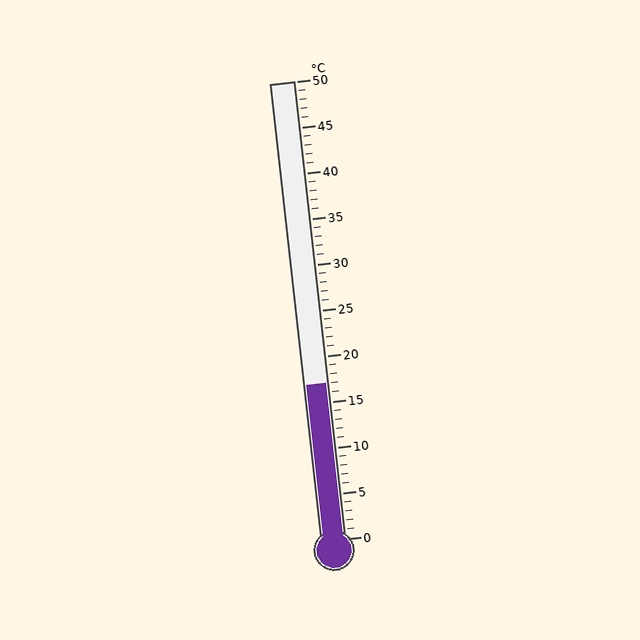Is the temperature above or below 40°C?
The temperature is below 40°C.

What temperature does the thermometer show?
The thermometer shows approximately 17°C.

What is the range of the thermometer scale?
The thermometer scale ranges from 0°C to 50°C.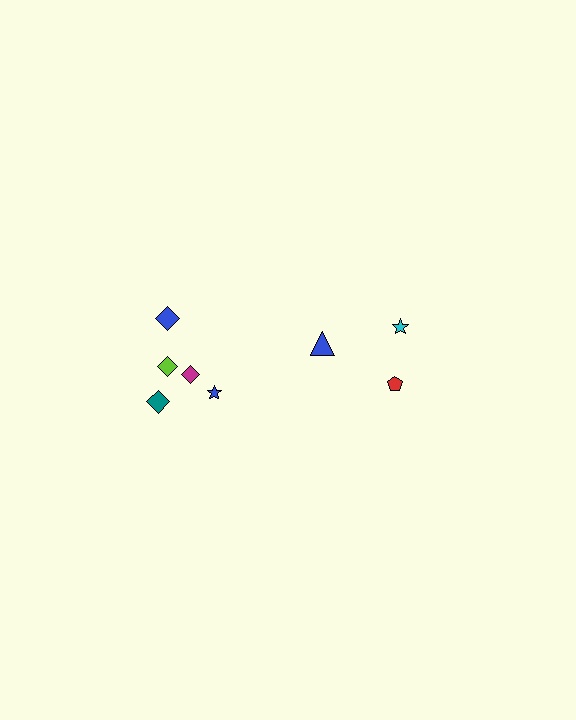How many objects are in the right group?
There are 3 objects.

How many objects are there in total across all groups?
There are 8 objects.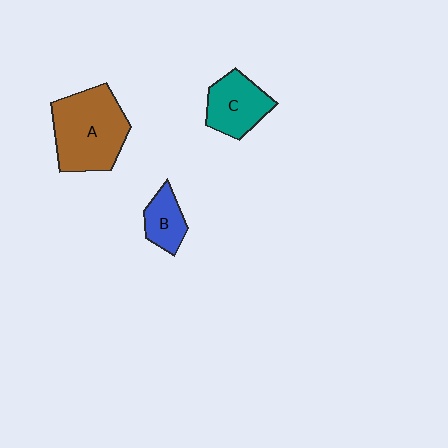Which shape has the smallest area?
Shape B (blue).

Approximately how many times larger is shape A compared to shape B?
Approximately 2.5 times.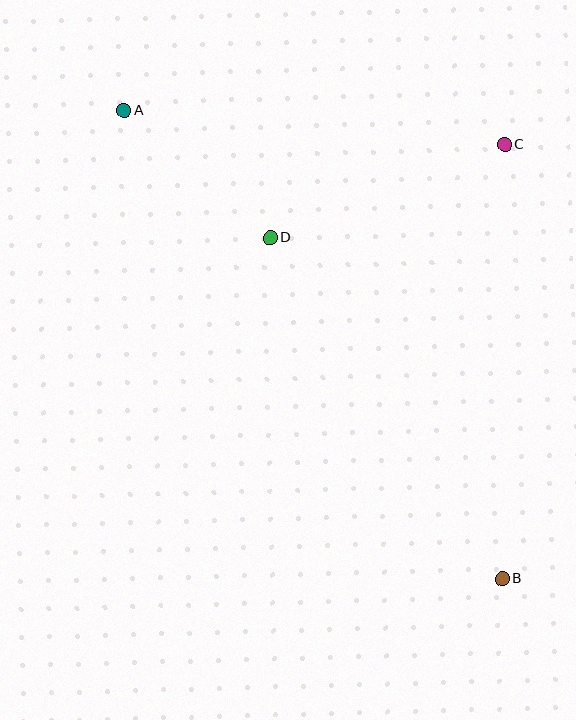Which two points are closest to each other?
Points A and D are closest to each other.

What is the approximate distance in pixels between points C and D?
The distance between C and D is approximately 252 pixels.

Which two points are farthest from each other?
Points A and B are farthest from each other.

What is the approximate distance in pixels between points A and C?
The distance between A and C is approximately 382 pixels.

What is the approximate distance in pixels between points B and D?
The distance between B and D is approximately 412 pixels.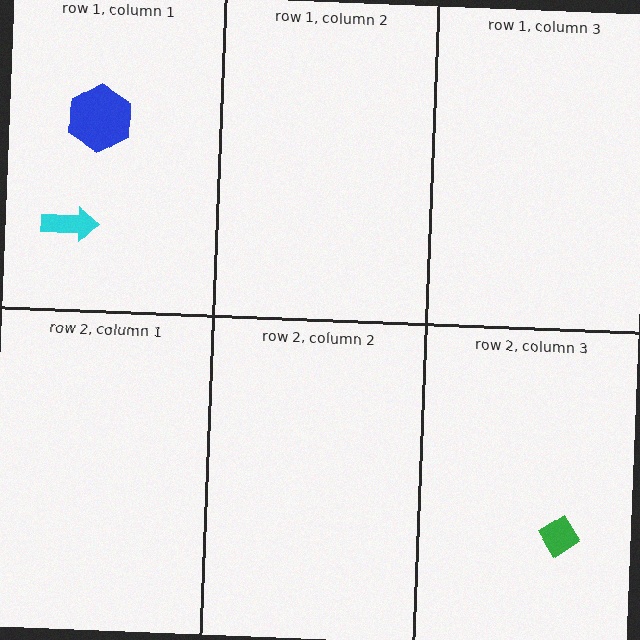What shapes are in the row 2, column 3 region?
The green diamond.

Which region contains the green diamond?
The row 2, column 3 region.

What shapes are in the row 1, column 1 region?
The cyan arrow, the blue hexagon.